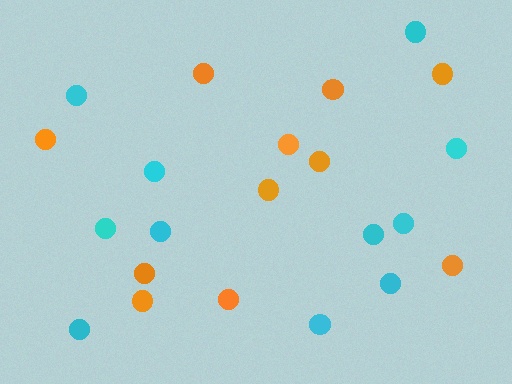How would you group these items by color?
There are 2 groups: one group of cyan circles (11) and one group of orange circles (11).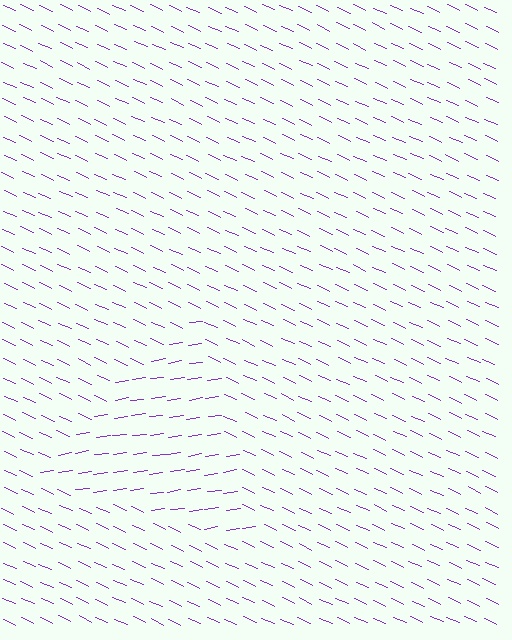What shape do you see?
I see a triangle.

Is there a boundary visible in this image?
Yes, there is a texture boundary formed by a change in line orientation.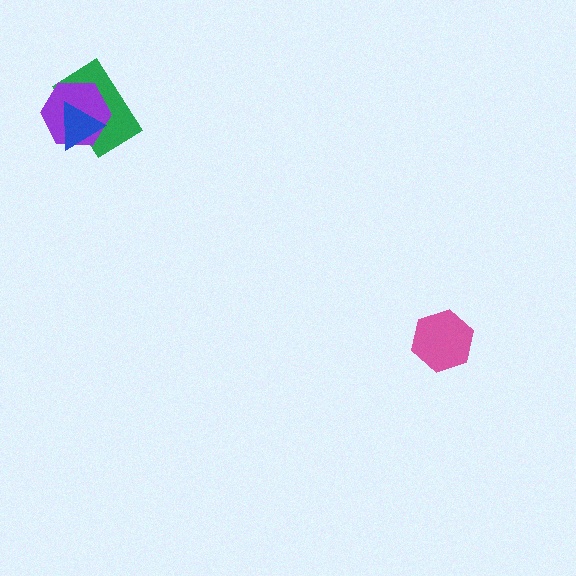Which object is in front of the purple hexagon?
The blue triangle is in front of the purple hexagon.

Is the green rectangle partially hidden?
Yes, it is partially covered by another shape.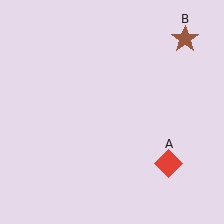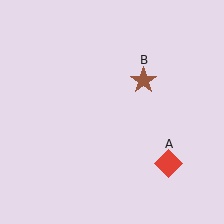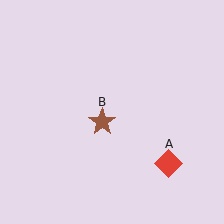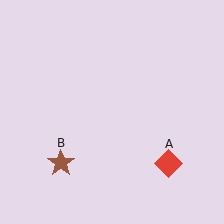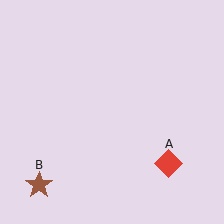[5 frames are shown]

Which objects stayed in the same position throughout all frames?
Red diamond (object A) remained stationary.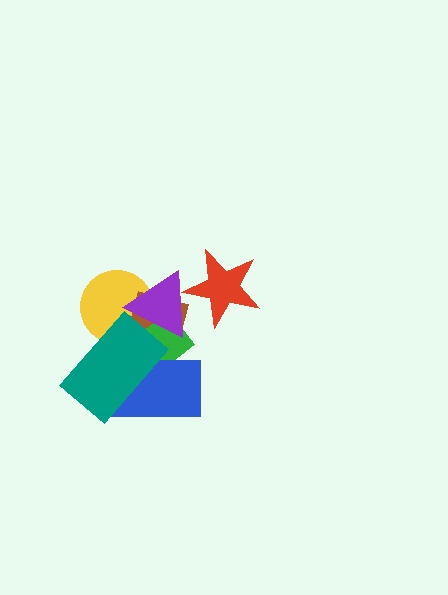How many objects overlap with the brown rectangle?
5 objects overlap with the brown rectangle.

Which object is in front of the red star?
The purple triangle is in front of the red star.